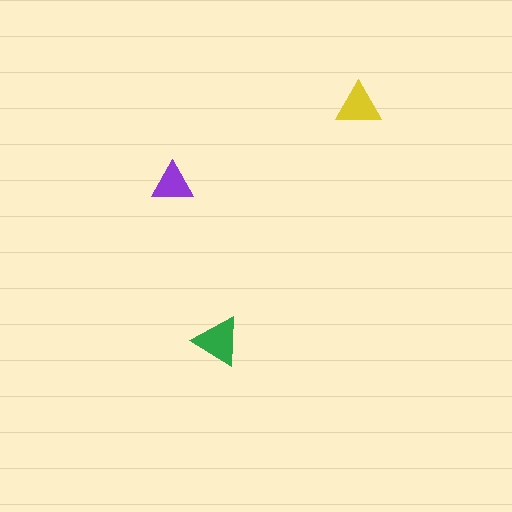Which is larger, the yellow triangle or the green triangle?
The green one.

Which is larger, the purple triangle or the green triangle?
The green one.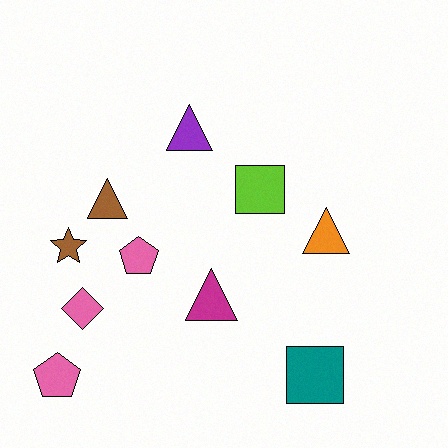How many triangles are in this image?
There are 4 triangles.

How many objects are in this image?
There are 10 objects.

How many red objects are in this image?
There are no red objects.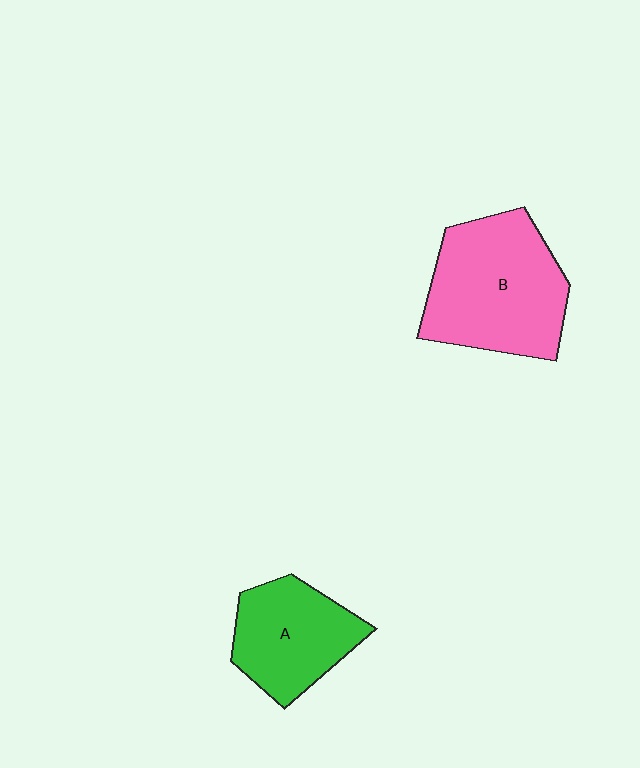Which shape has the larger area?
Shape B (pink).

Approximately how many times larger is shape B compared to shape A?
Approximately 1.5 times.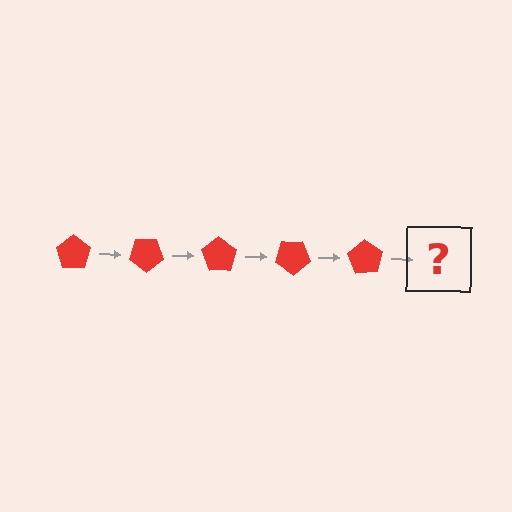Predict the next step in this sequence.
The next step is a red pentagon rotated 175 degrees.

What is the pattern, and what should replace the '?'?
The pattern is that the pentagon rotates 35 degrees each step. The '?' should be a red pentagon rotated 175 degrees.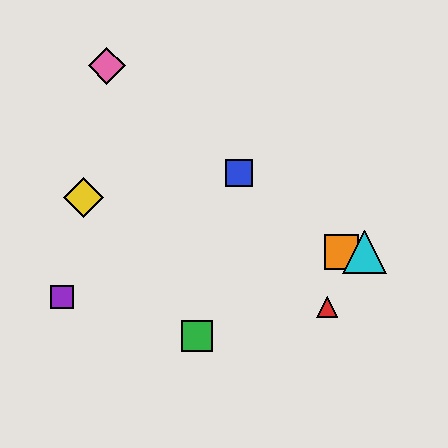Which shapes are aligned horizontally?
The orange square, the cyan triangle are aligned horizontally.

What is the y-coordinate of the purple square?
The purple square is at y≈297.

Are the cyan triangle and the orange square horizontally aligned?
Yes, both are at y≈252.